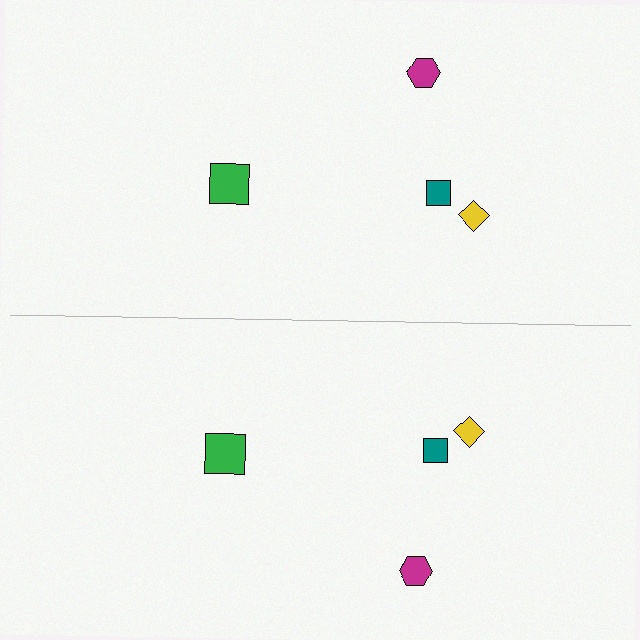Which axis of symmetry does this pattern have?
The pattern has a horizontal axis of symmetry running through the center of the image.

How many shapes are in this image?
There are 8 shapes in this image.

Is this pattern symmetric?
Yes, this pattern has bilateral (reflection) symmetry.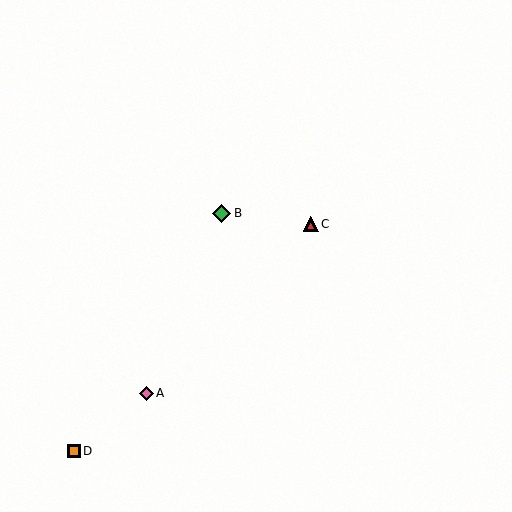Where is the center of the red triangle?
The center of the red triangle is at (311, 224).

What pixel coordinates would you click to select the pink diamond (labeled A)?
Click at (146, 393) to select the pink diamond A.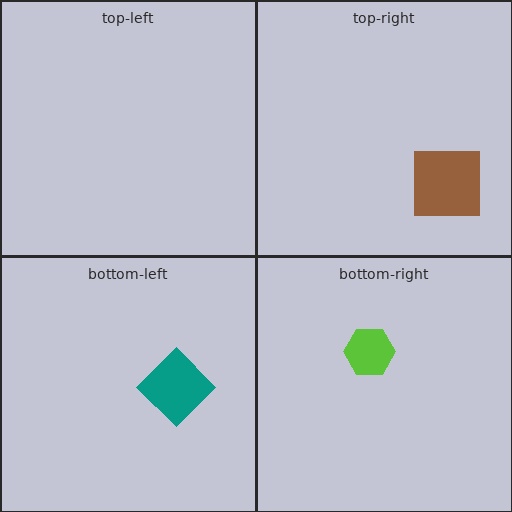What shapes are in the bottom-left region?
The teal diamond.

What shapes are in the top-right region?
The brown square.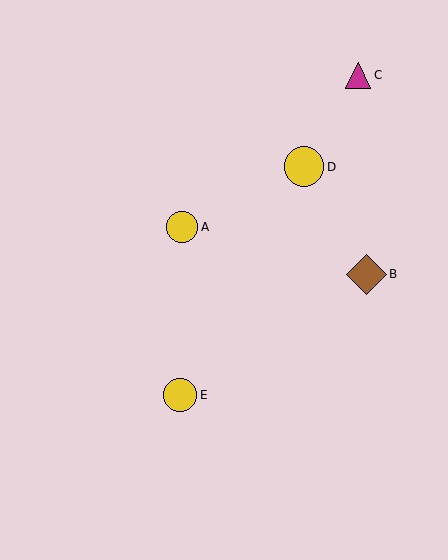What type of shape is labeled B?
Shape B is a brown diamond.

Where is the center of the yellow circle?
The center of the yellow circle is at (304, 167).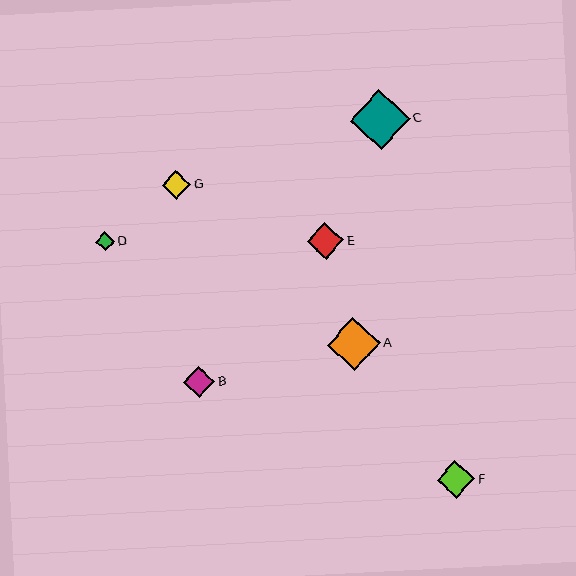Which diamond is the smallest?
Diamond D is the smallest with a size of approximately 19 pixels.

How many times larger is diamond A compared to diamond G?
Diamond A is approximately 1.9 times the size of diamond G.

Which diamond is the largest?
Diamond C is the largest with a size of approximately 60 pixels.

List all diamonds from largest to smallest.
From largest to smallest: C, A, F, E, B, G, D.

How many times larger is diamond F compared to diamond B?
Diamond F is approximately 1.2 times the size of diamond B.